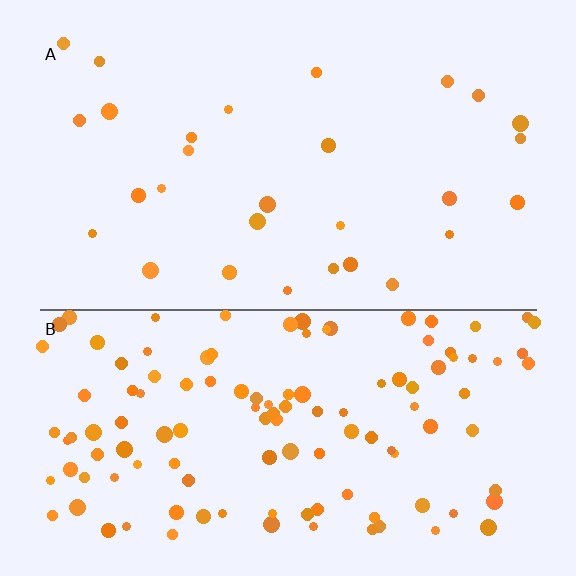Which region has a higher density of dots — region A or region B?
B (the bottom).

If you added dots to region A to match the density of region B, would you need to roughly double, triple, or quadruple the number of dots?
Approximately quadruple.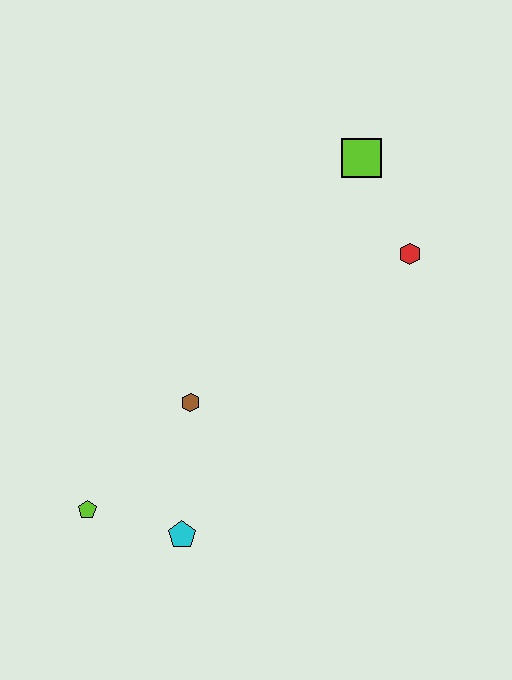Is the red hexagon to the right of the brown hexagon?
Yes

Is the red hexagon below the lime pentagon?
No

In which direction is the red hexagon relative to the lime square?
The red hexagon is below the lime square.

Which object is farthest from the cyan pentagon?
The lime square is farthest from the cyan pentagon.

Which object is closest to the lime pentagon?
The cyan pentagon is closest to the lime pentagon.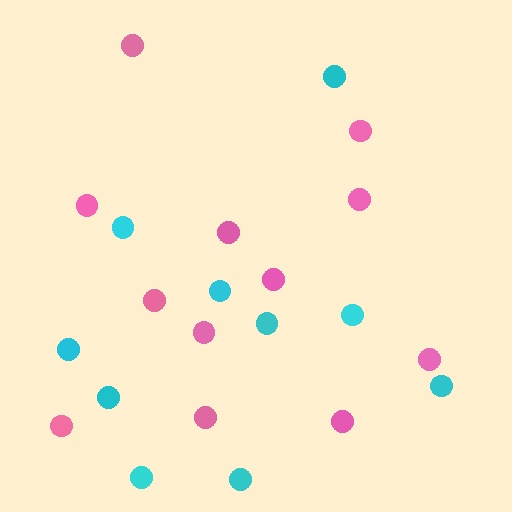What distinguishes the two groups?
There are 2 groups: one group of cyan circles (10) and one group of pink circles (12).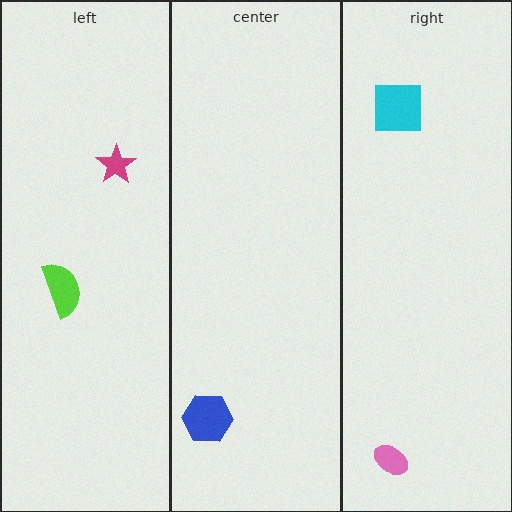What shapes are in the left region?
The magenta star, the lime semicircle.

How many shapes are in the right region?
2.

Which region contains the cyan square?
The right region.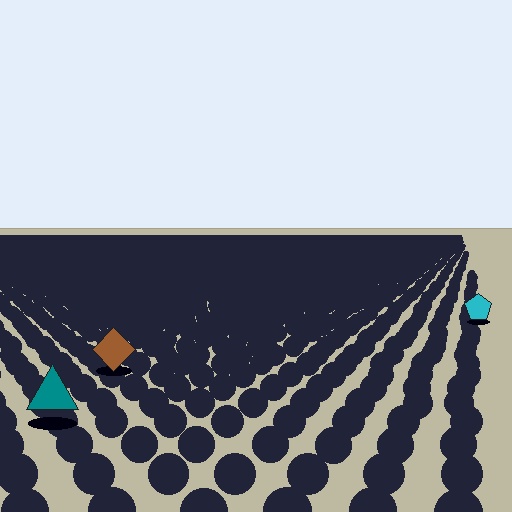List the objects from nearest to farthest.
From nearest to farthest: the teal triangle, the brown diamond, the cyan pentagon.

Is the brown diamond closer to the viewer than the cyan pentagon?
Yes. The brown diamond is closer — you can tell from the texture gradient: the ground texture is coarser near it.